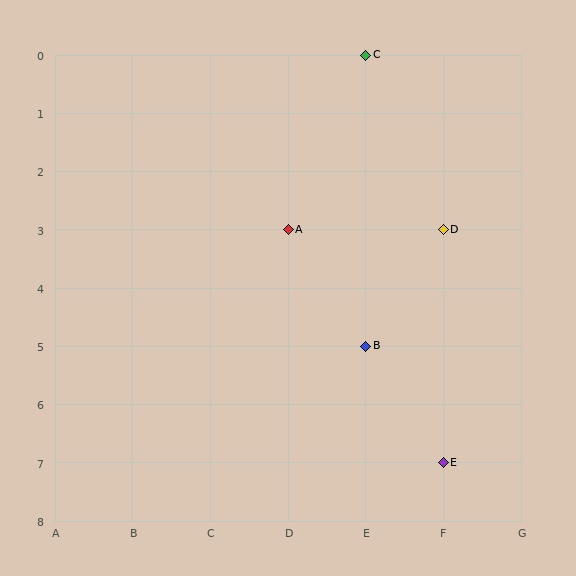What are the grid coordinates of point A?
Point A is at grid coordinates (D, 3).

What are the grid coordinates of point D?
Point D is at grid coordinates (F, 3).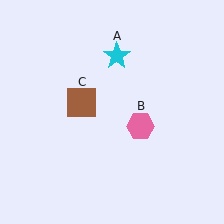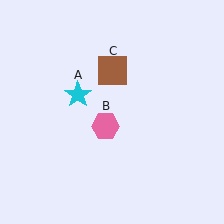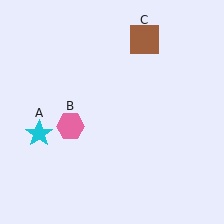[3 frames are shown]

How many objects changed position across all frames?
3 objects changed position: cyan star (object A), pink hexagon (object B), brown square (object C).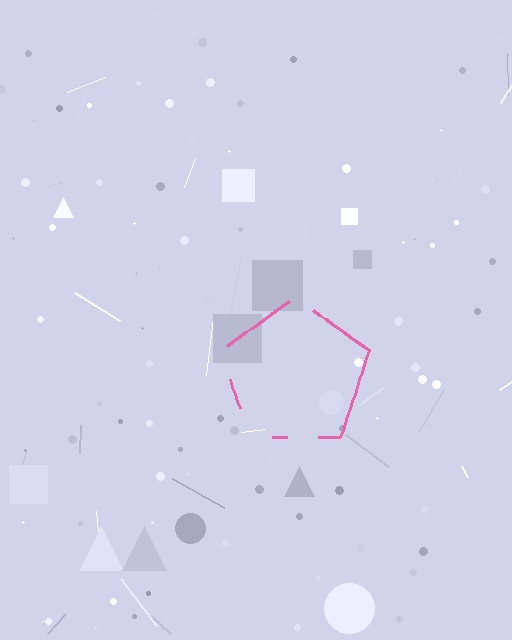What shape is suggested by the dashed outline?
The dashed outline suggests a pentagon.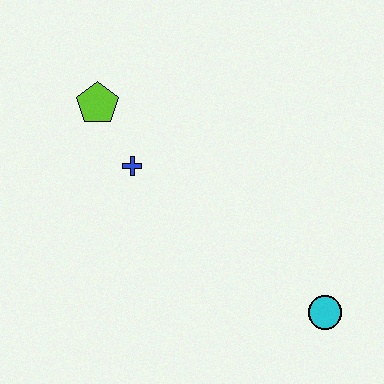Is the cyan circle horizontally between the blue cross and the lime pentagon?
No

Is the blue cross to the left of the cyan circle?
Yes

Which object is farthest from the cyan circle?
The lime pentagon is farthest from the cyan circle.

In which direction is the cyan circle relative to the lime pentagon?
The cyan circle is to the right of the lime pentagon.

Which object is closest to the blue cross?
The lime pentagon is closest to the blue cross.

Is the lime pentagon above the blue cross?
Yes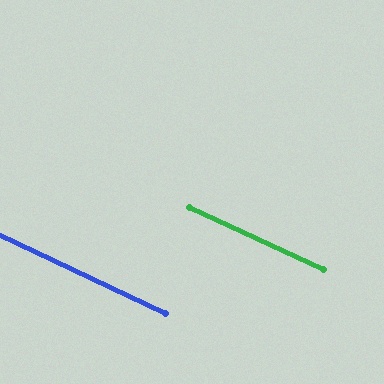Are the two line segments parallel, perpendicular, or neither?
Parallel — their directions differ by only 0.7°.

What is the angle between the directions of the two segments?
Approximately 1 degree.